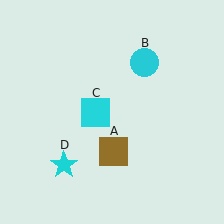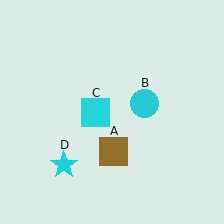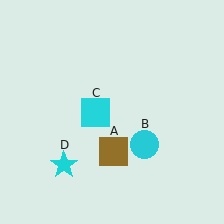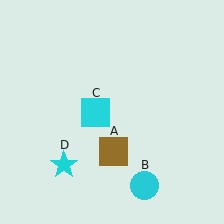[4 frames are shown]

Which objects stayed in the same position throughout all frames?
Brown square (object A) and cyan square (object C) and cyan star (object D) remained stationary.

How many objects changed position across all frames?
1 object changed position: cyan circle (object B).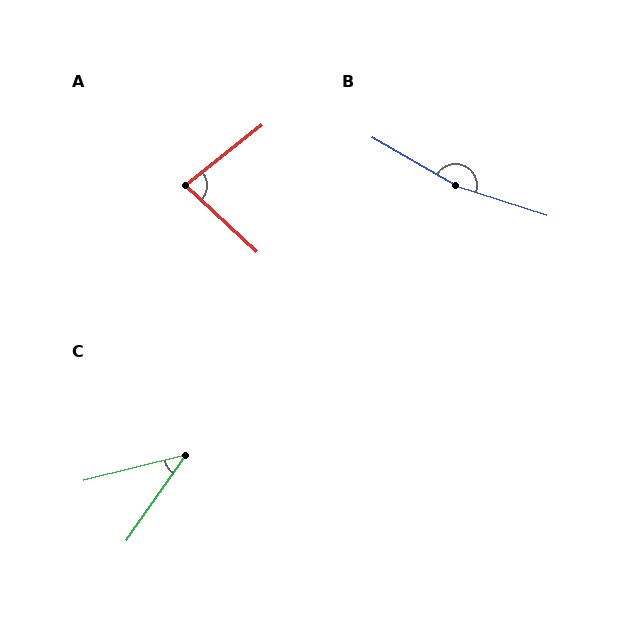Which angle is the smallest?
C, at approximately 41 degrees.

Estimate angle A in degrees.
Approximately 82 degrees.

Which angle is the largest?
B, at approximately 168 degrees.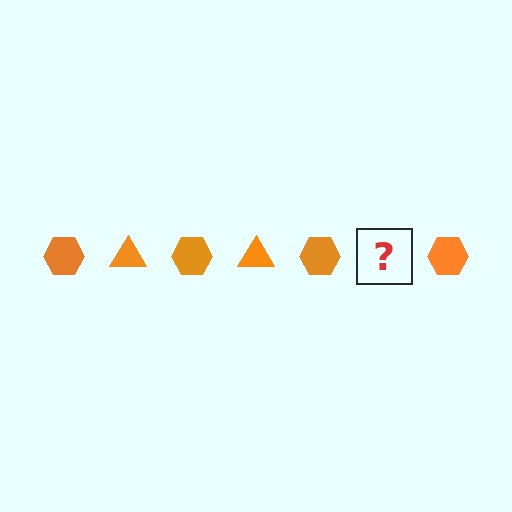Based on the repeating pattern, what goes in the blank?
The blank should be an orange triangle.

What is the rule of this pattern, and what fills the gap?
The rule is that the pattern cycles through hexagon, triangle shapes in orange. The gap should be filled with an orange triangle.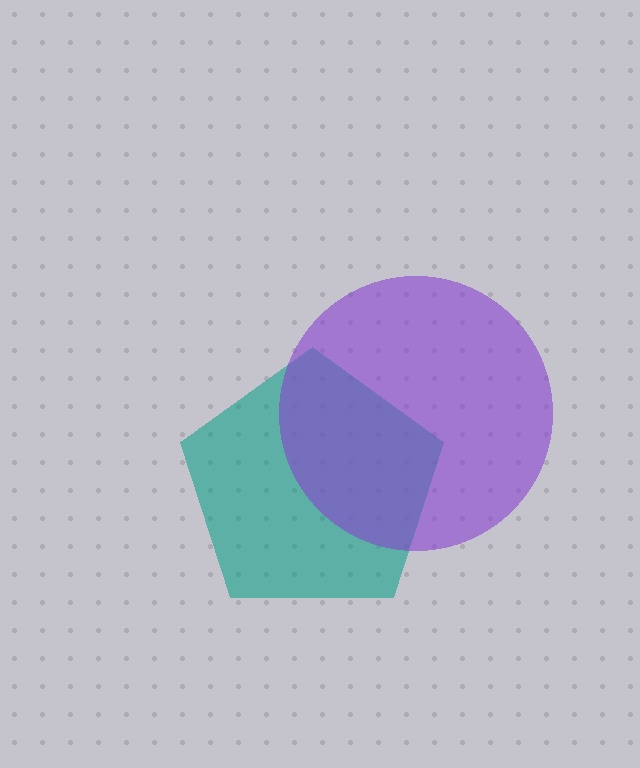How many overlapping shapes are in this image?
There are 2 overlapping shapes in the image.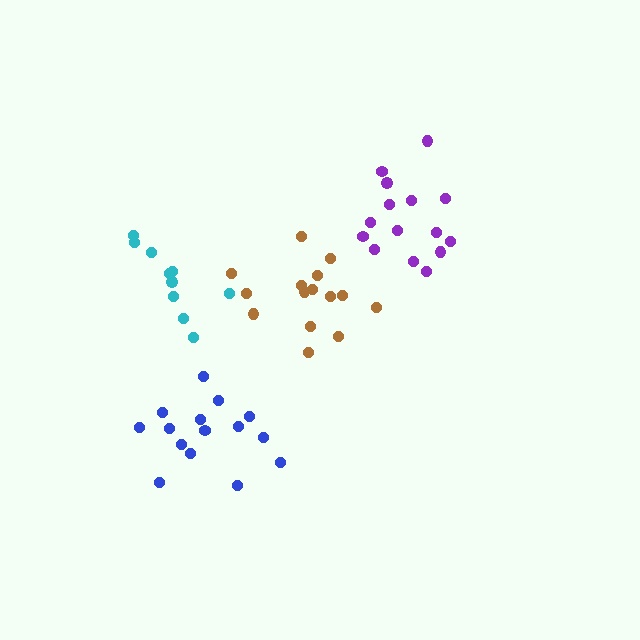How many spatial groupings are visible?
There are 4 spatial groupings.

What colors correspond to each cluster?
The clusters are colored: cyan, blue, brown, purple.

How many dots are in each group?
Group 1: 10 dots, Group 2: 15 dots, Group 3: 15 dots, Group 4: 15 dots (55 total).